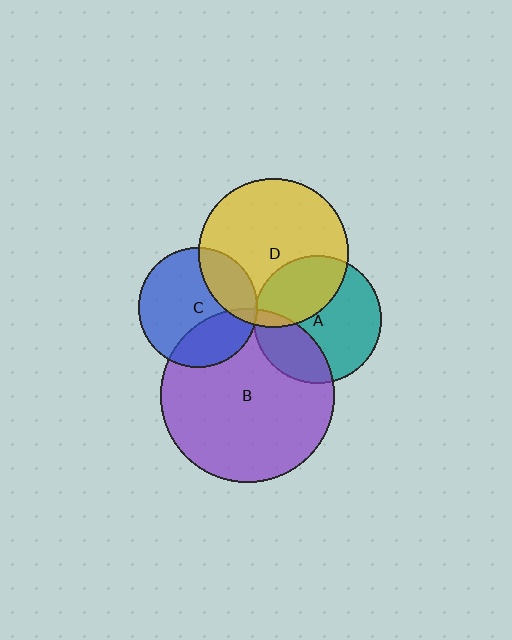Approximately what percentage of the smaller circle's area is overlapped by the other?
Approximately 5%.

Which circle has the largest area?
Circle B (purple).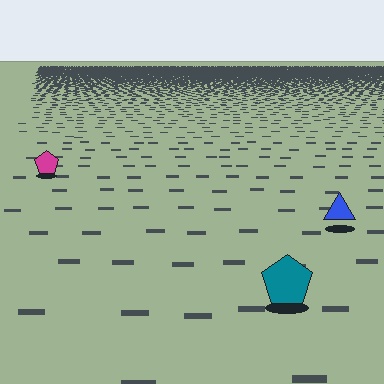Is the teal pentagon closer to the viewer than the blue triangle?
Yes. The teal pentagon is closer — you can tell from the texture gradient: the ground texture is coarser near it.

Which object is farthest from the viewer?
The magenta pentagon is farthest from the viewer. It appears smaller and the ground texture around it is denser.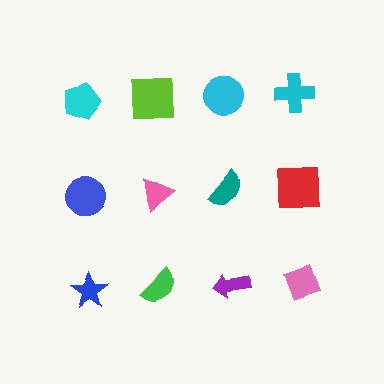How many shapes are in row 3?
4 shapes.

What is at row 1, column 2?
A lime square.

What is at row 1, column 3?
A cyan circle.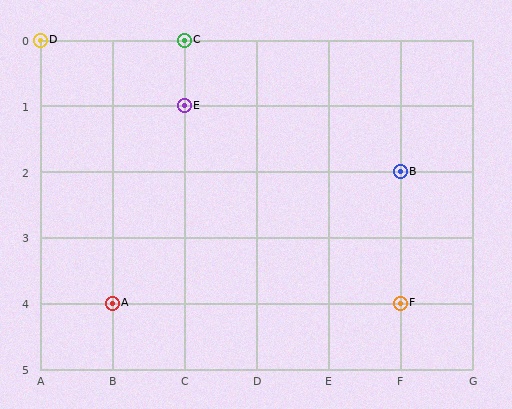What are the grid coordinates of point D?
Point D is at grid coordinates (A, 0).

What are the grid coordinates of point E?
Point E is at grid coordinates (C, 1).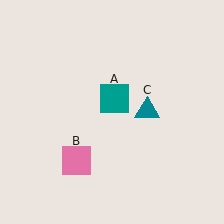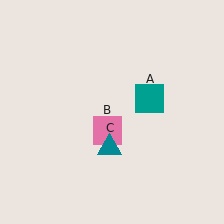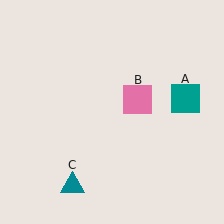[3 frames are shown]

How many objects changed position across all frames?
3 objects changed position: teal square (object A), pink square (object B), teal triangle (object C).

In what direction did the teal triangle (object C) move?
The teal triangle (object C) moved down and to the left.